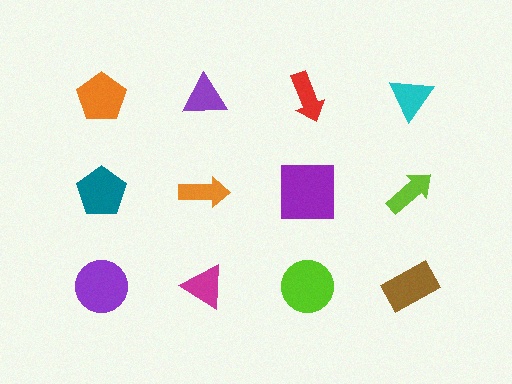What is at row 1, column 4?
A cyan triangle.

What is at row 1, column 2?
A purple triangle.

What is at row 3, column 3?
A lime circle.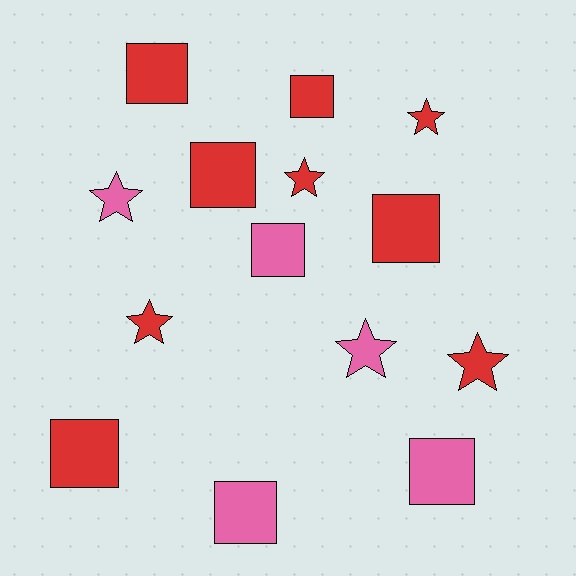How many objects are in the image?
There are 14 objects.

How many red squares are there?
There are 5 red squares.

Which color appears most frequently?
Red, with 9 objects.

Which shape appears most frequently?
Square, with 8 objects.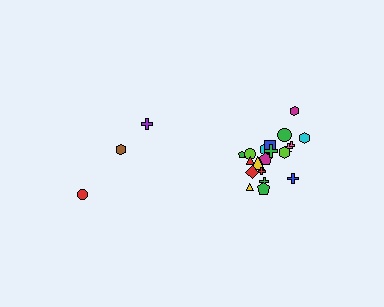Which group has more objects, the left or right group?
The right group.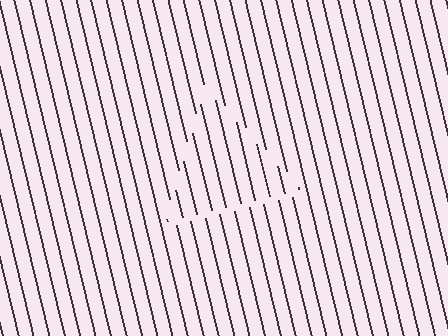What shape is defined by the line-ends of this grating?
An illusory triangle. The interior of the shape contains the same grating, shifted by half a period — the contour is defined by the phase discontinuity where line-ends from the inner and outer gratings abut.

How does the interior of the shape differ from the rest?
The interior of the shape contains the same grating, shifted by half a period — the contour is defined by the phase discontinuity where line-ends from the inner and outer gratings abut.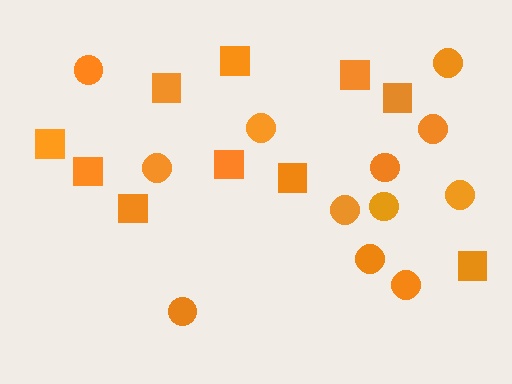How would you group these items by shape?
There are 2 groups: one group of circles (12) and one group of squares (10).